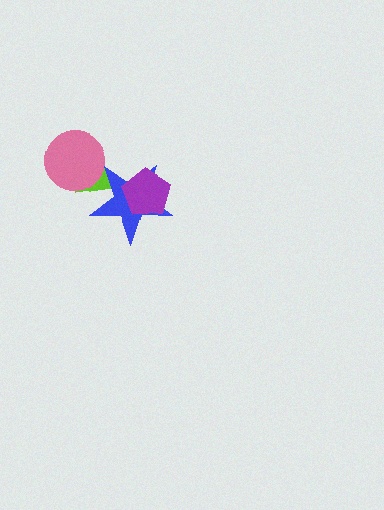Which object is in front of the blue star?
The purple pentagon is in front of the blue star.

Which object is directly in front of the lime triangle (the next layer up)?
The pink circle is directly in front of the lime triangle.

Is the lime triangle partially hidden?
Yes, it is partially covered by another shape.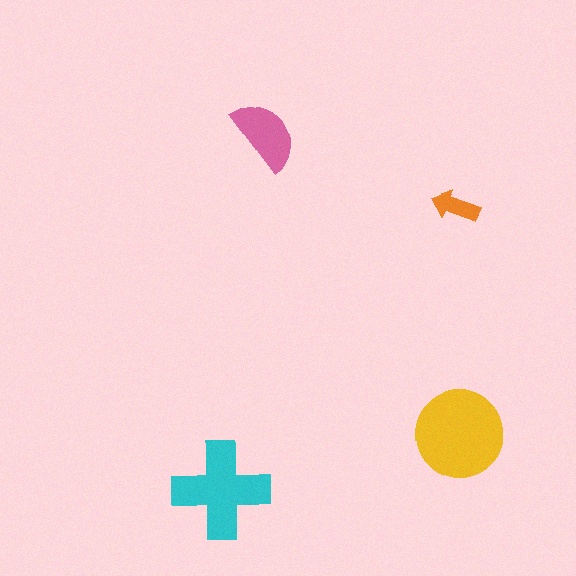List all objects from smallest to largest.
The orange arrow, the pink semicircle, the cyan cross, the yellow circle.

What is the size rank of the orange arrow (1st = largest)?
4th.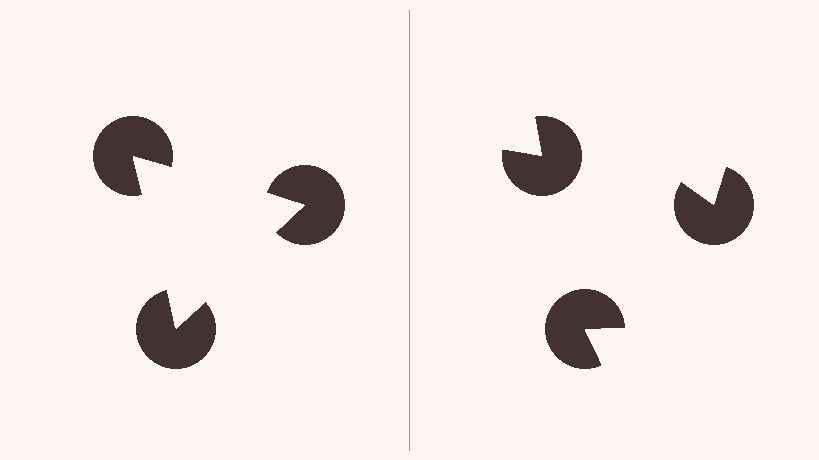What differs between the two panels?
The pac-man discs are positioned identically on both sides; only the wedge orientations differ. On the left they align to a triangle; on the right they are misaligned.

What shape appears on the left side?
An illusory triangle.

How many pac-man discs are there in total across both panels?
6 — 3 on each side.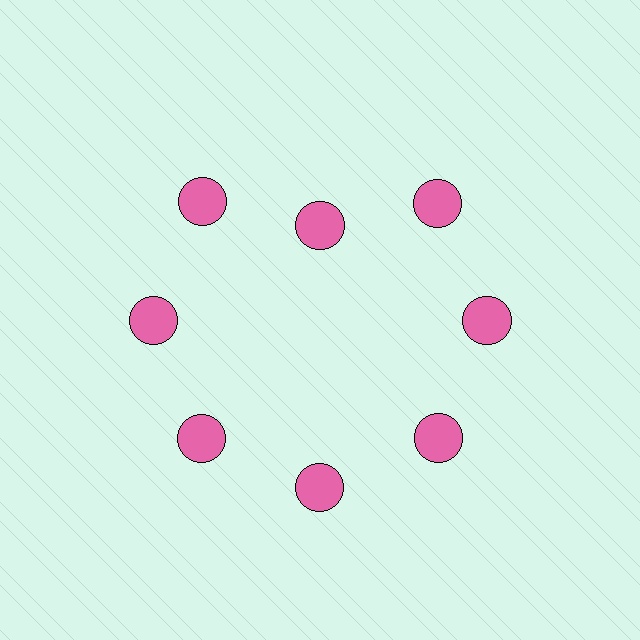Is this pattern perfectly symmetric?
No. The 8 pink circles are arranged in a ring, but one element near the 12 o'clock position is pulled inward toward the center, breaking the 8-fold rotational symmetry.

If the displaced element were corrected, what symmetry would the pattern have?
It would have 8-fold rotational symmetry — the pattern would map onto itself every 45 degrees.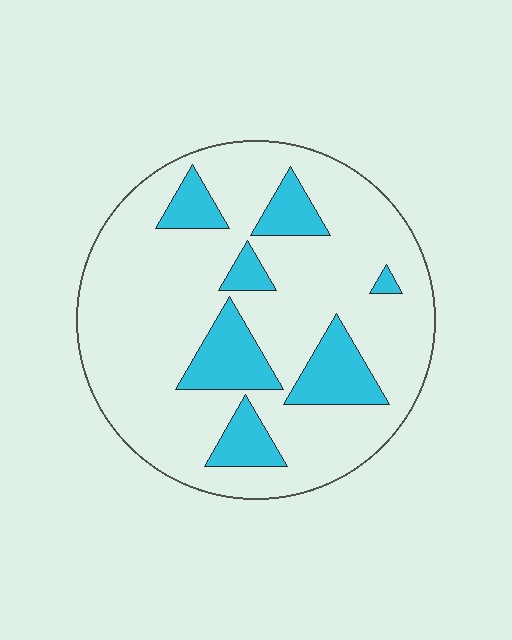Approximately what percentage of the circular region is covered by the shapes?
Approximately 20%.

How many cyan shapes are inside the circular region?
7.